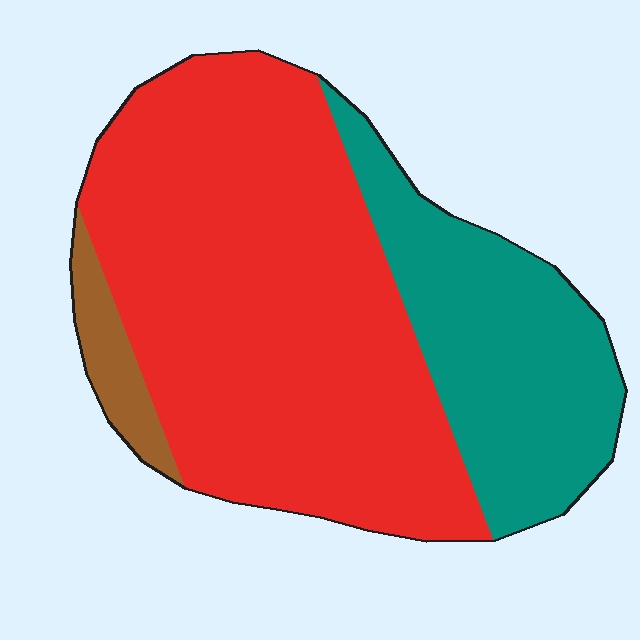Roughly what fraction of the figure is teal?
Teal takes up about one quarter (1/4) of the figure.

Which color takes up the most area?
Red, at roughly 65%.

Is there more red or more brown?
Red.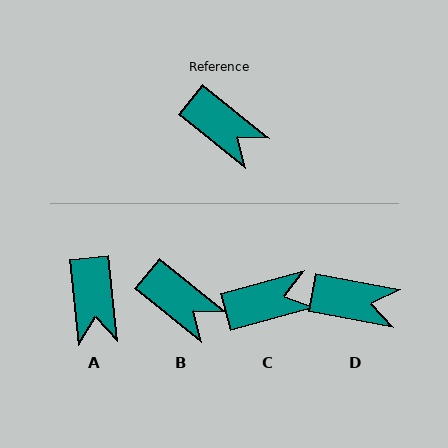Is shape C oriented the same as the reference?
No, it is off by about 54 degrees.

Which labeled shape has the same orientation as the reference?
B.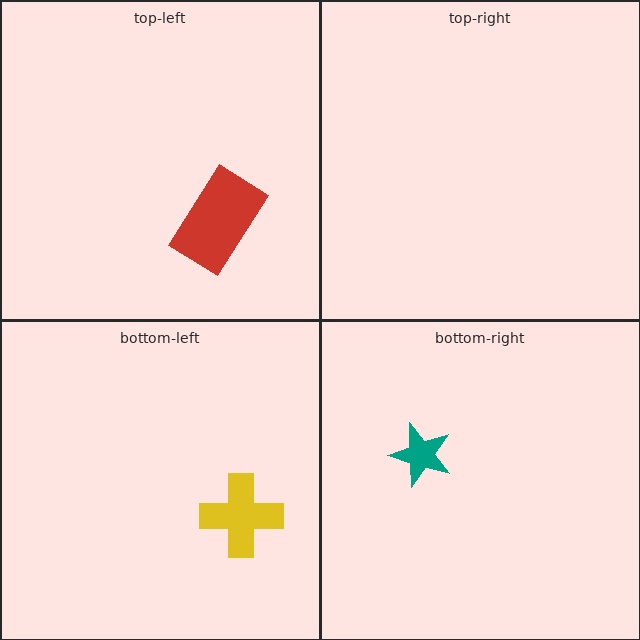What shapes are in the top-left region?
The red rectangle.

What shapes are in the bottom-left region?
The yellow cross.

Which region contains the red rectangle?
The top-left region.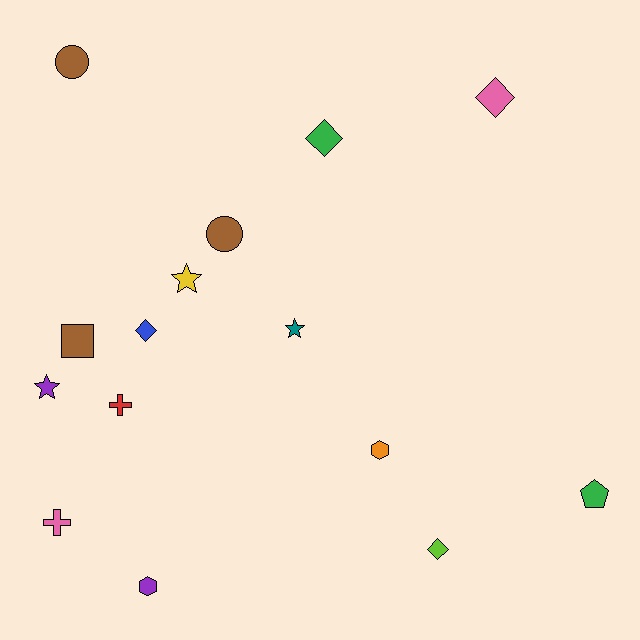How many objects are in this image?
There are 15 objects.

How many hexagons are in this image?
There are 2 hexagons.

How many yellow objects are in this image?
There is 1 yellow object.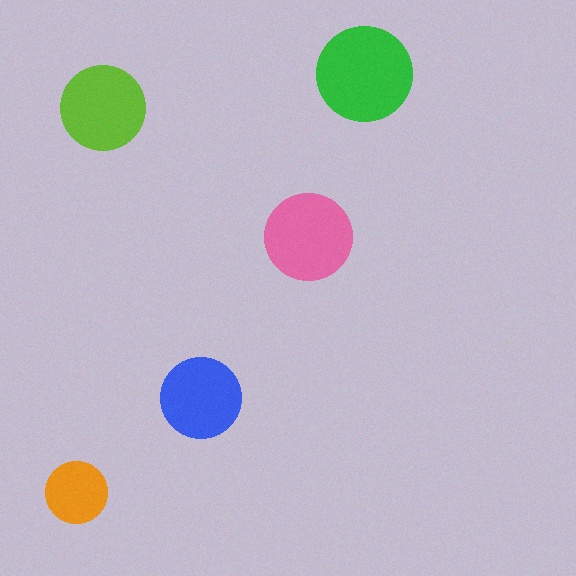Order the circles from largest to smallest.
the green one, the pink one, the lime one, the blue one, the orange one.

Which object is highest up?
The green circle is topmost.